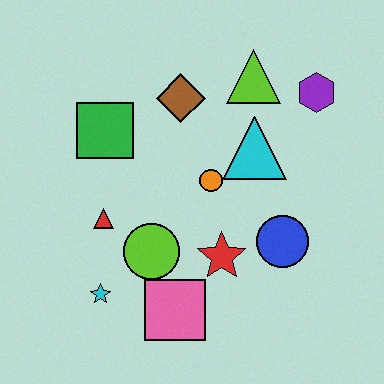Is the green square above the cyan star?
Yes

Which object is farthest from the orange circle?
The cyan star is farthest from the orange circle.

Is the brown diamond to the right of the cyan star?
Yes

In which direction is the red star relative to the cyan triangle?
The red star is below the cyan triangle.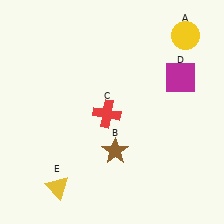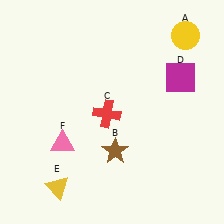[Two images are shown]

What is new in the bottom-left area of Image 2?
A pink triangle (F) was added in the bottom-left area of Image 2.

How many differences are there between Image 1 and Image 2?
There is 1 difference between the two images.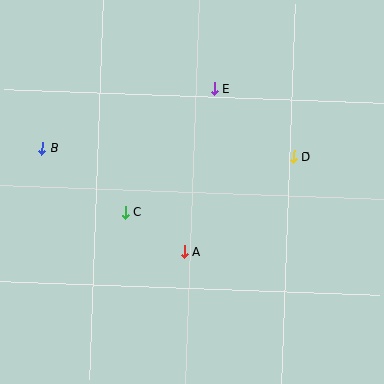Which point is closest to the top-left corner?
Point B is closest to the top-left corner.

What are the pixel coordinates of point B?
Point B is at (42, 148).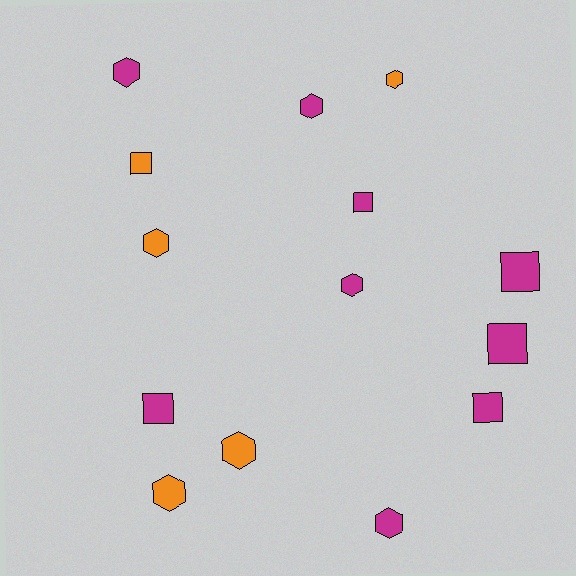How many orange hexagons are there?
There are 4 orange hexagons.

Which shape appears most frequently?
Hexagon, with 8 objects.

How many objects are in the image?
There are 14 objects.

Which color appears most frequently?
Magenta, with 9 objects.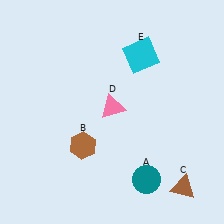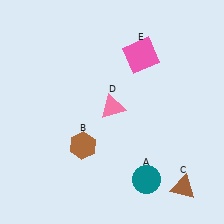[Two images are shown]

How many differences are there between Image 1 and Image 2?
There is 1 difference between the two images.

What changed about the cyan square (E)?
In Image 1, E is cyan. In Image 2, it changed to pink.